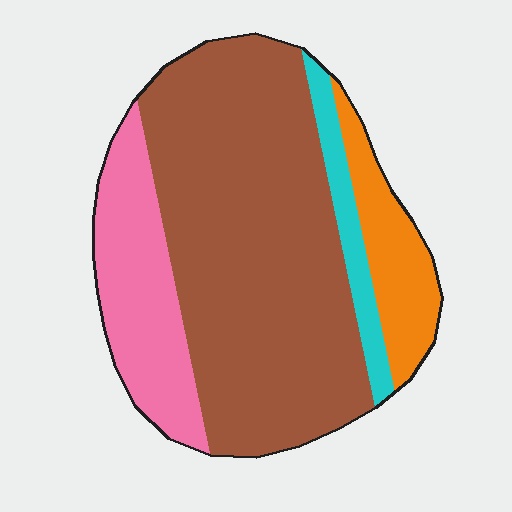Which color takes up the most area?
Brown, at roughly 60%.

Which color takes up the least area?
Cyan, at roughly 5%.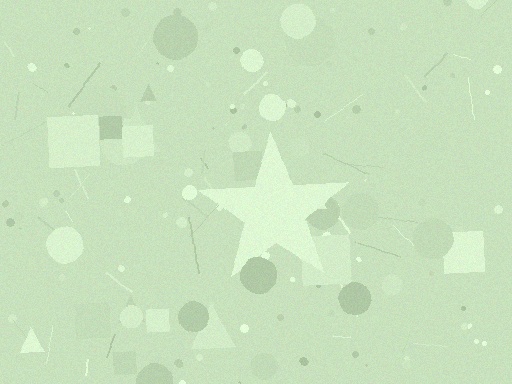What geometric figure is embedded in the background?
A star is embedded in the background.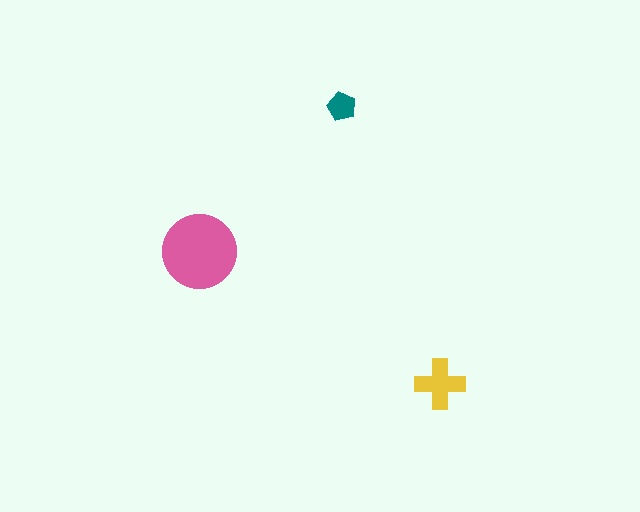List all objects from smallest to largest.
The teal pentagon, the yellow cross, the pink circle.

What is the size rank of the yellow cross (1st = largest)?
2nd.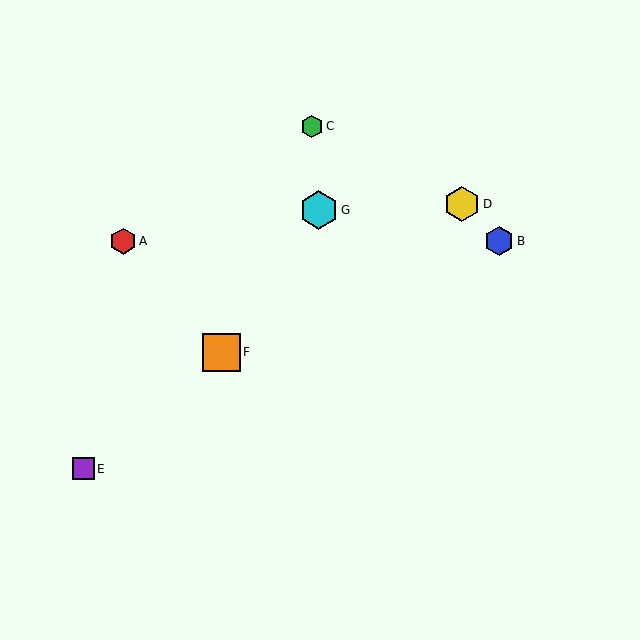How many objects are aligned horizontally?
2 objects (A, B) are aligned horizontally.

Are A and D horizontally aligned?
No, A is at y≈241 and D is at y≈204.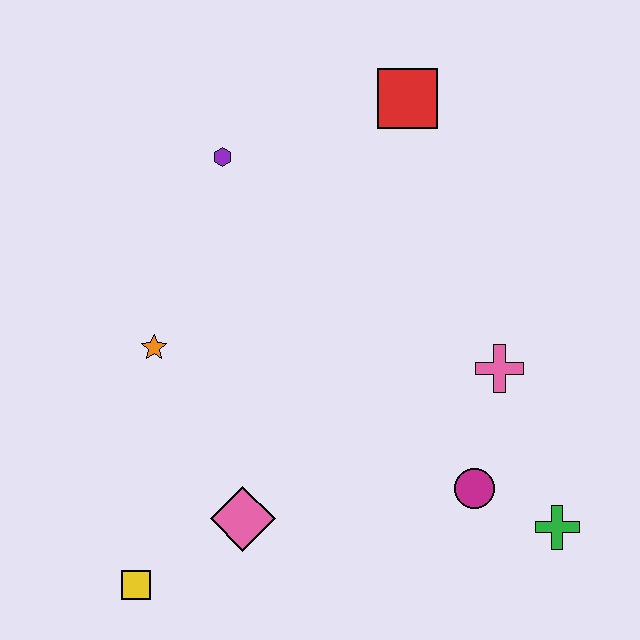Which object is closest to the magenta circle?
The green cross is closest to the magenta circle.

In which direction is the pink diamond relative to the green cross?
The pink diamond is to the left of the green cross.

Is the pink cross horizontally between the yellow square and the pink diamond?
No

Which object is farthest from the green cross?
The purple hexagon is farthest from the green cross.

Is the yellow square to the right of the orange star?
No